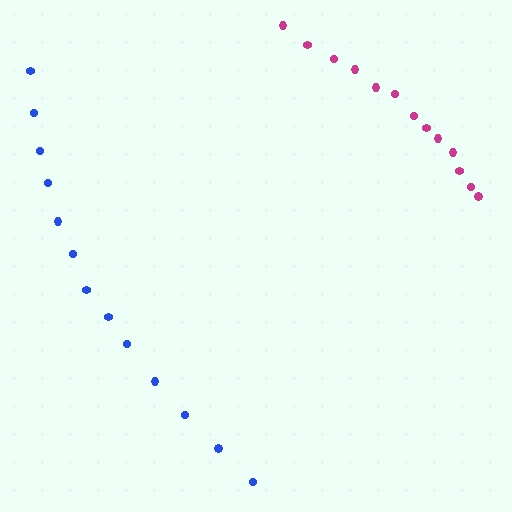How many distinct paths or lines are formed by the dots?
There are 2 distinct paths.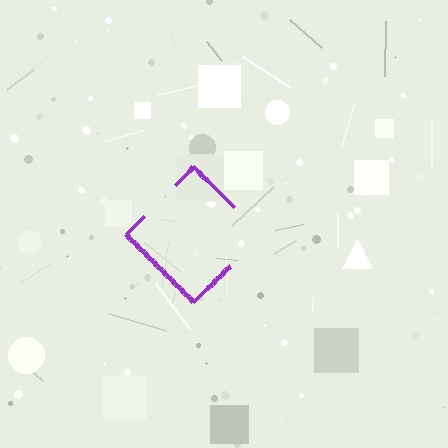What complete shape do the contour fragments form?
The contour fragments form a diamond.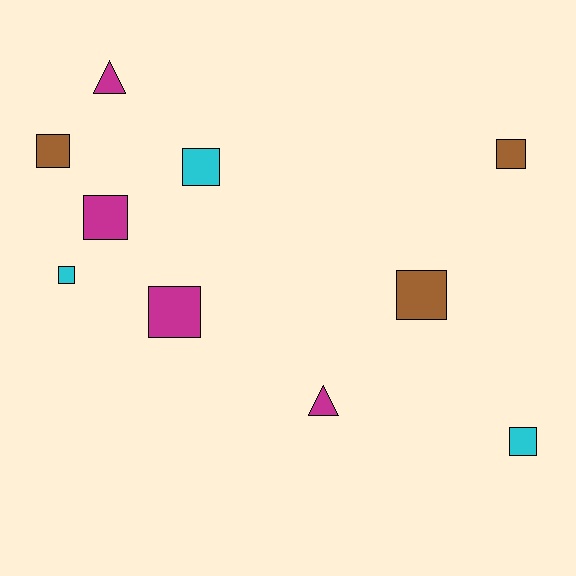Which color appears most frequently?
Magenta, with 4 objects.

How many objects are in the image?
There are 10 objects.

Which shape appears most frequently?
Square, with 8 objects.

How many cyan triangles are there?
There are no cyan triangles.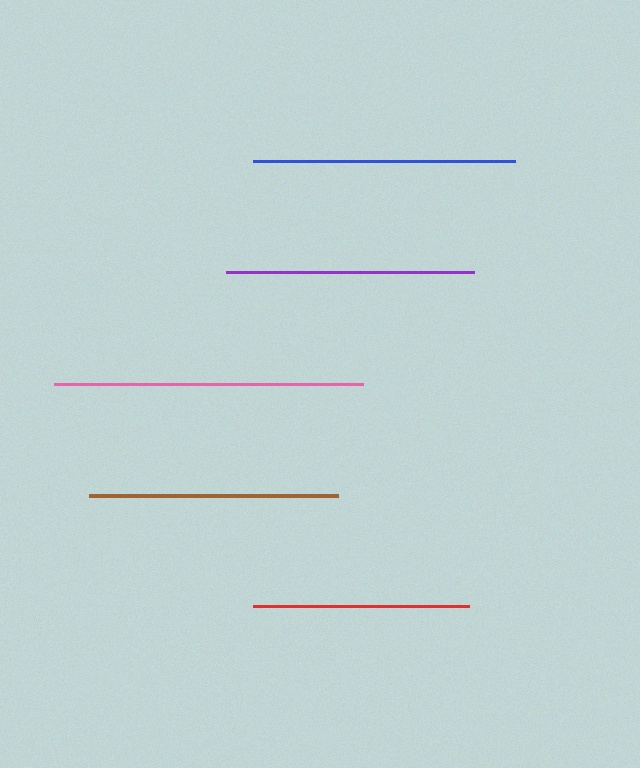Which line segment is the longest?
The pink line is the longest at approximately 308 pixels.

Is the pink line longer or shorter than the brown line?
The pink line is longer than the brown line.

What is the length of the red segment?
The red segment is approximately 216 pixels long.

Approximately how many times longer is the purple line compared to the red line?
The purple line is approximately 1.1 times the length of the red line.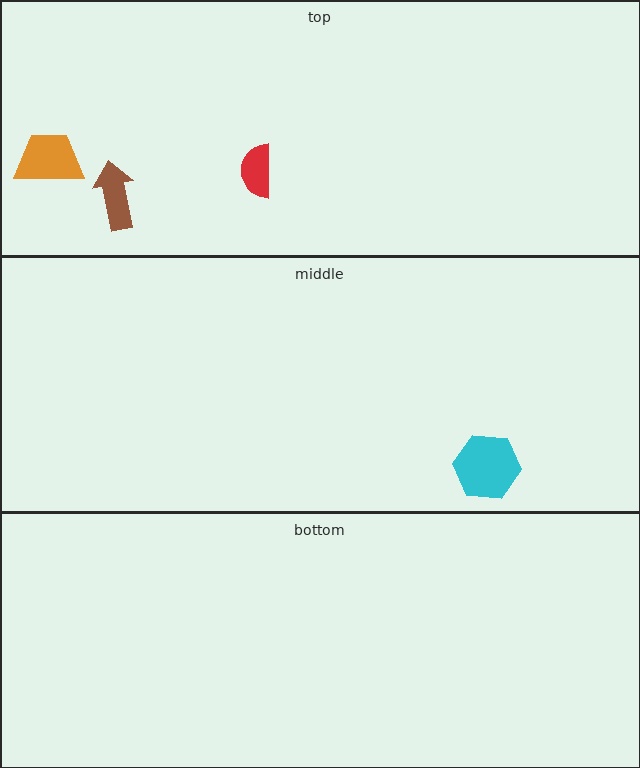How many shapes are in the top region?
3.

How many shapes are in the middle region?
1.